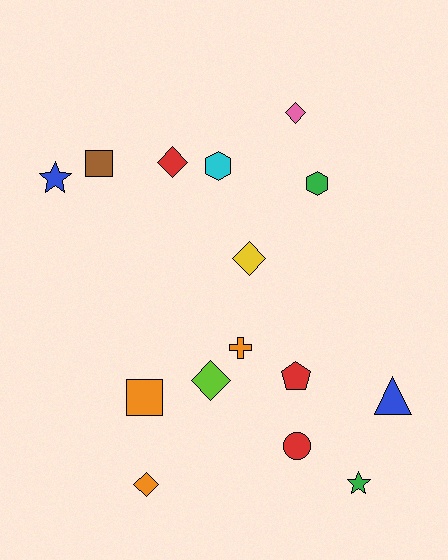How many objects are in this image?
There are 15 objects.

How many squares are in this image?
There are 2 squares.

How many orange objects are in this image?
There are 3 orange objects.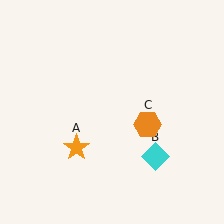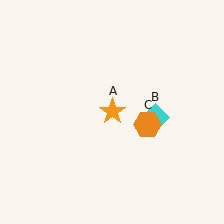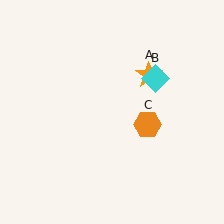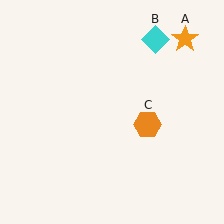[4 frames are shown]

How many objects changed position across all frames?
2 objects changed position: orange star (object A), cyan diamond (object B).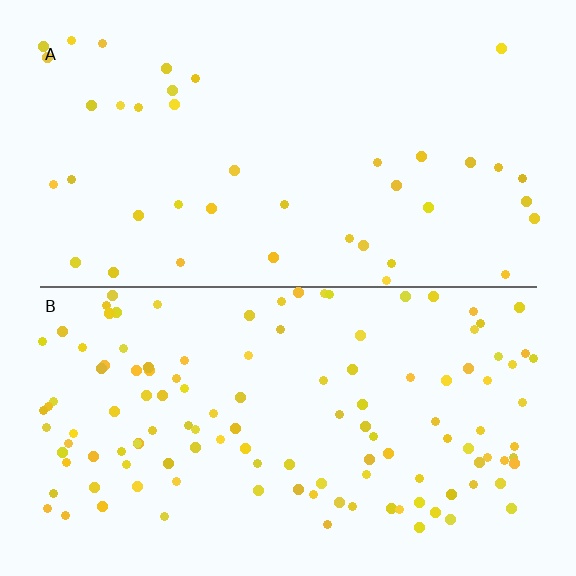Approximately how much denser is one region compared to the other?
Approximately 3.0× — region B over region A.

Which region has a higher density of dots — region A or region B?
B (the bottom).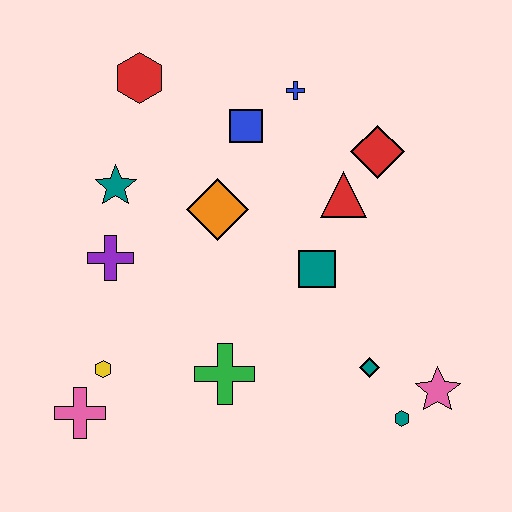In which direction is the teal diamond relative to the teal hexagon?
The teal diamond is above the teal hexagon.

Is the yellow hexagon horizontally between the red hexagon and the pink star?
No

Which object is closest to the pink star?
The teal hexagon is closest to the pink star.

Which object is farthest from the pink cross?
The red diamond is farthest from the pink cross.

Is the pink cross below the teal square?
Yes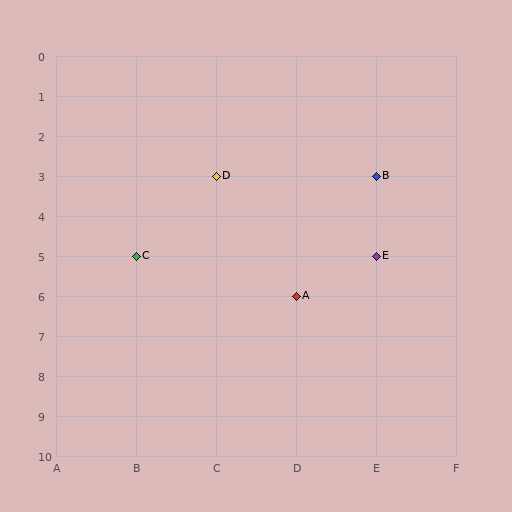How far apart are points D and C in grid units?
Points D and C are 1 column and 2 rows apart (about 2.2 grid units diagonally).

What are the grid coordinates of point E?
Point E is at grid coordinates (E, 5).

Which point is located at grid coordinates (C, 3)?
Point D is at (C, 3).